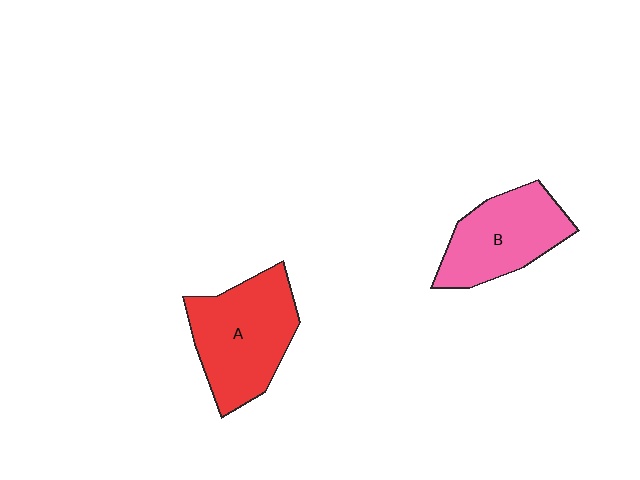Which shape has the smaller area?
Shape B (pink).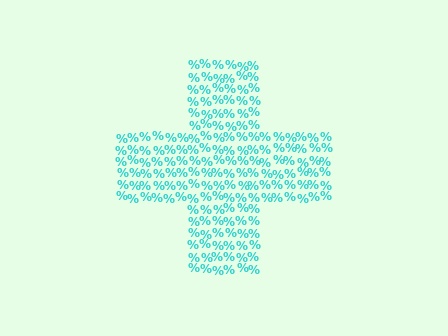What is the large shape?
The large shape is a cross.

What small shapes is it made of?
It is made of small percent signs.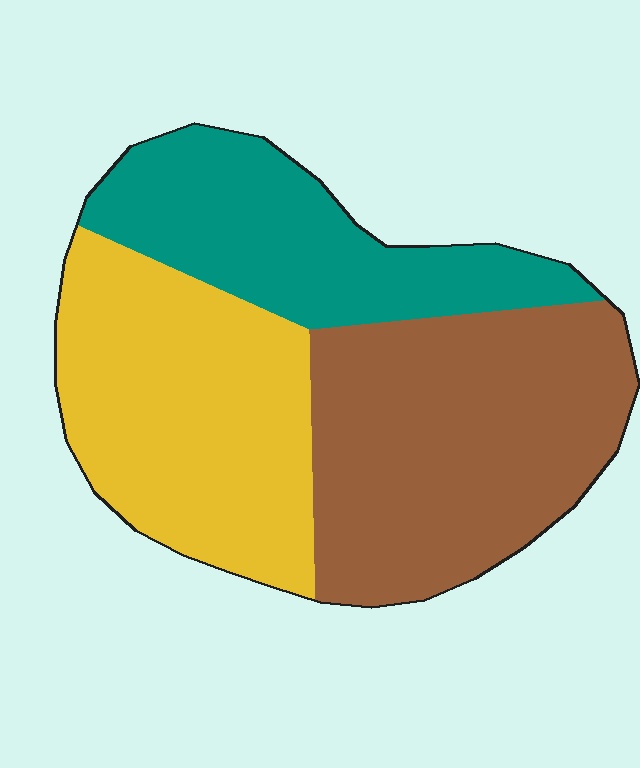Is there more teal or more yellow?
Yellow.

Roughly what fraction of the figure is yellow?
Yellow takes up between a third and a half of the figure.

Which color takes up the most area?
Brown, at roughly 40%.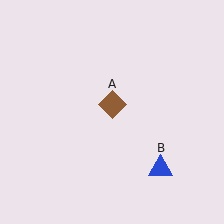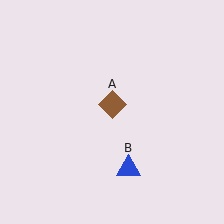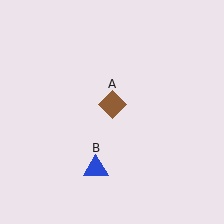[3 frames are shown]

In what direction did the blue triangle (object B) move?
The blue triangle (object B) moved left.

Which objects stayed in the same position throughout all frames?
Brown diamond (object A) remained stationary.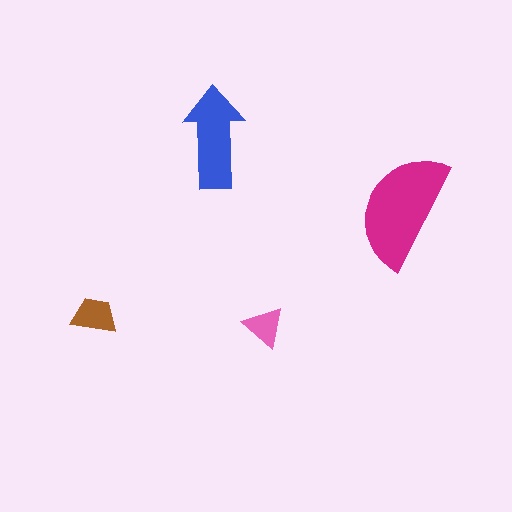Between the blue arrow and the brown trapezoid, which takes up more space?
The blue arrow.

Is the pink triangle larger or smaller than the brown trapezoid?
Smaller.